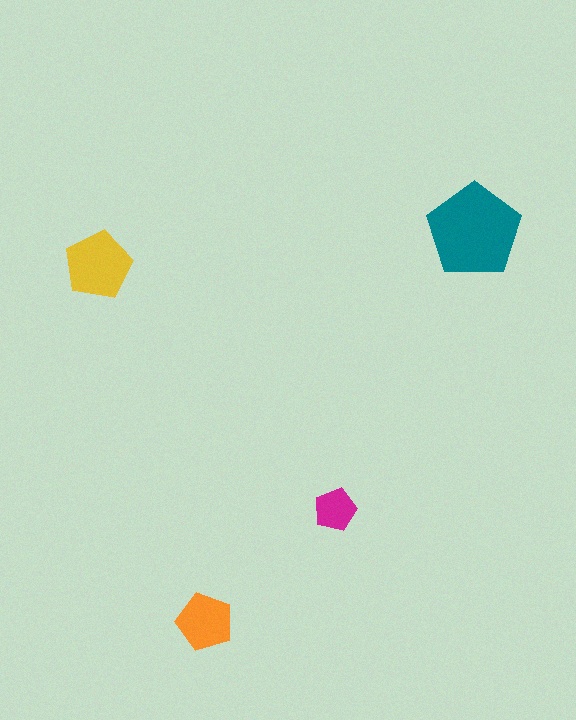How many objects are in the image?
There are 4 objects in the image.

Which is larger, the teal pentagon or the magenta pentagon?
The teal one.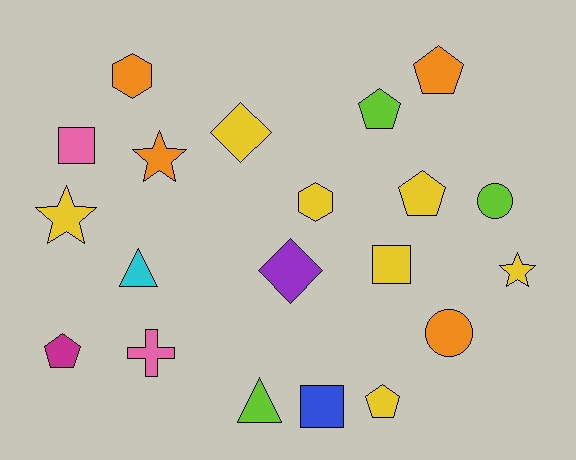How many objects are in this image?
There are 20 objects.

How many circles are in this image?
There are 2 circles.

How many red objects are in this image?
There are no red objects.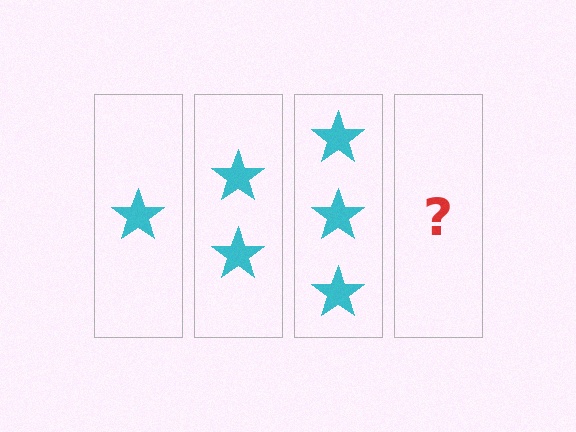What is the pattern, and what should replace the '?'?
The pattern is that each step adds one more star. The '?' should be 4 stars.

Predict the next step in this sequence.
The next step is 4 stars.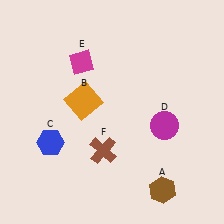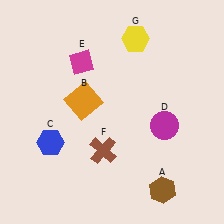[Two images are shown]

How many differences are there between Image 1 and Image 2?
There is 1 difference between the two images.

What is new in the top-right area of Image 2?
A yellow hexagon (G) was added in the top-right area of Image 2.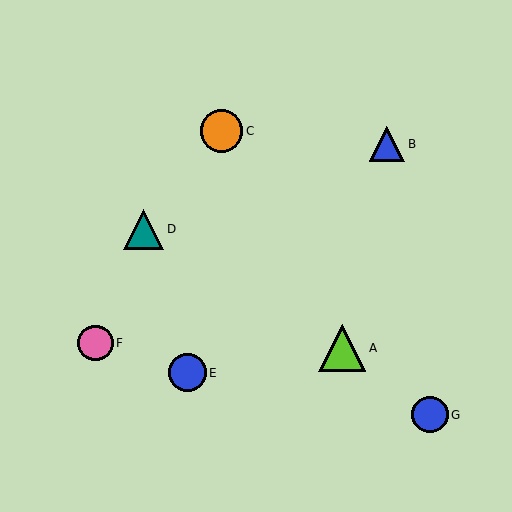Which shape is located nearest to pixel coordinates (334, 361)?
The lime triangle (labeled A) at (342, 348) is nearest to that location.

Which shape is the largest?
The lime triangle (labeled A) is the largest.